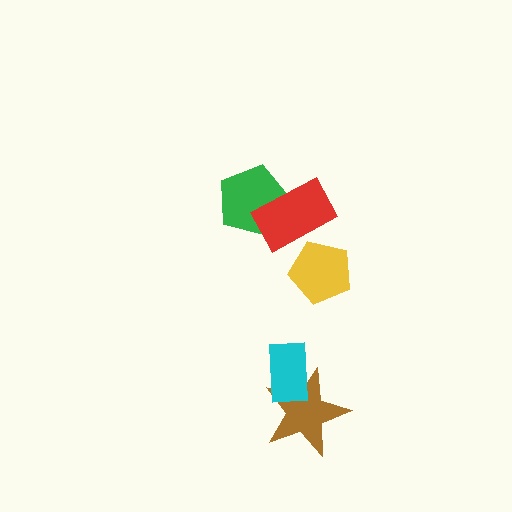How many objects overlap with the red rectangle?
2 objects overlap with the red rectangle.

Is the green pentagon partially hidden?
Yes, it is partially covered by another shape.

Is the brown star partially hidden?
Yes, it is partially covered by another shape.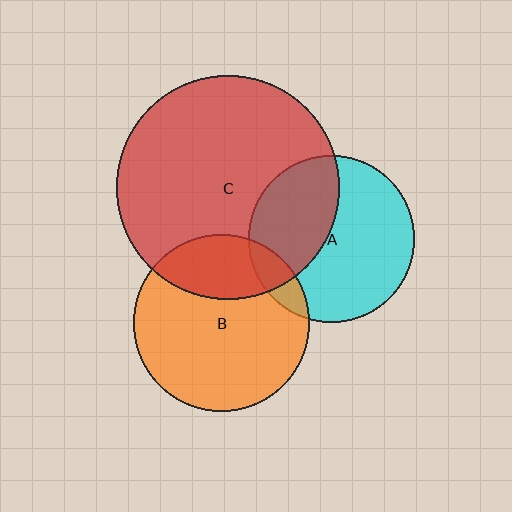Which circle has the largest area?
Circle C (red).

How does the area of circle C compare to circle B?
Approximately 1.6 times.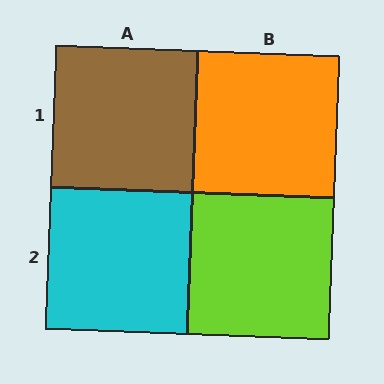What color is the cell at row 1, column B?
Orange.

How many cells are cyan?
1 cell is cyan.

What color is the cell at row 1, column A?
Brown.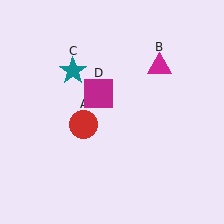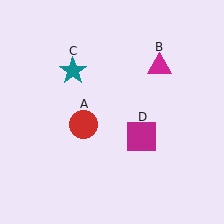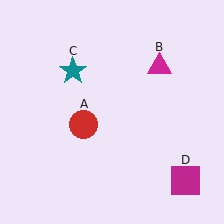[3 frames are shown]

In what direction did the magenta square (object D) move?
The magenta square (object D) moved down and to the right.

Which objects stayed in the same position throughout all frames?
Red circle (object A) and magenta triangle (object B) and teal star (object C) remained stationary.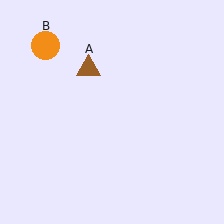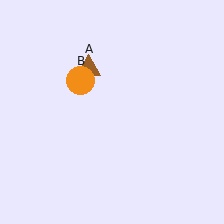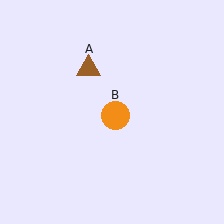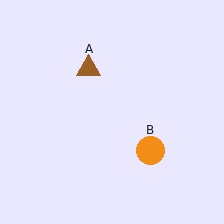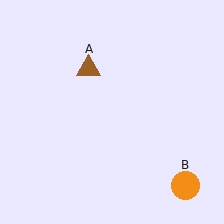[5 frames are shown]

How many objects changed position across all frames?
1 object changed position: orange circle (object B).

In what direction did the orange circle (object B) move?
The orange circle (object B) moved down and to the right.